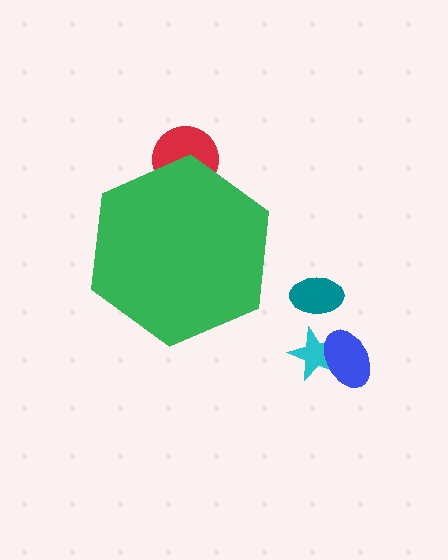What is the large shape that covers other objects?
A green hexagon.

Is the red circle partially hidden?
Yes, the red circle is partially hidden behind the green hexagon.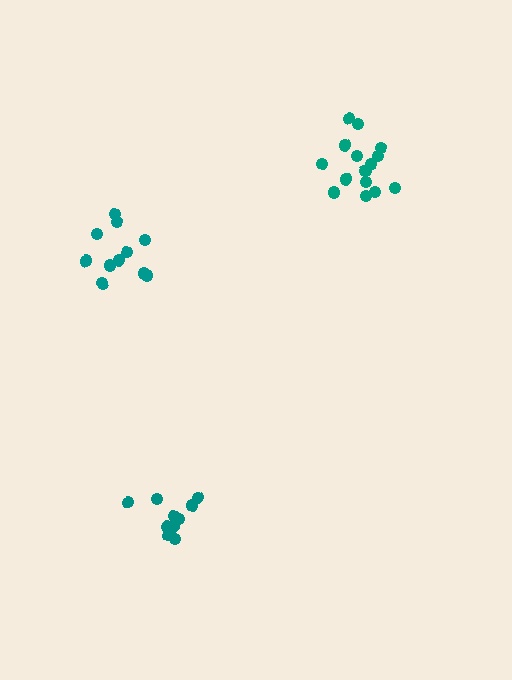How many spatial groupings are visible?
There are 3 spatial groupings.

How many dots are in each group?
Group 1: 15 dots, Group 2: 10 dots, Group 3: 11 dots (36 total).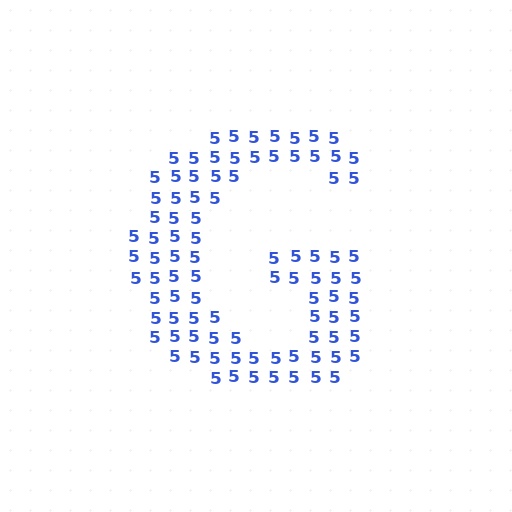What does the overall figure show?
The overall figure shows the letter G.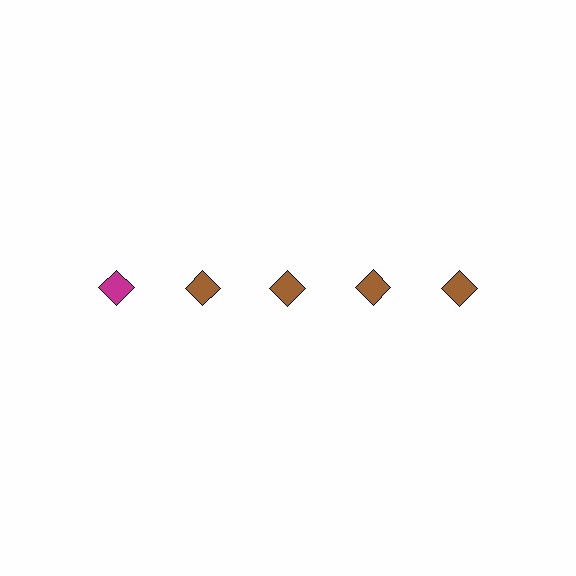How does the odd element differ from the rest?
It has a different color: magenta instead of brown.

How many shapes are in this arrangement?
There are 5 shapes arranged in a grid pattern.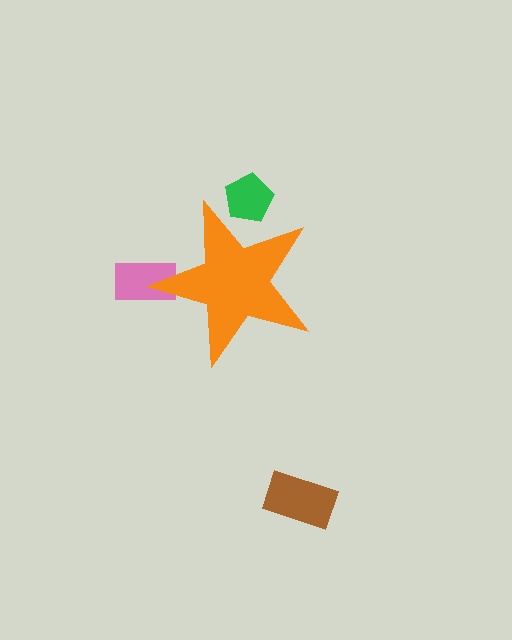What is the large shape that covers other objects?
An orange star.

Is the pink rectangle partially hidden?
Yes, the pink rectangle is partially hidden behind the orange star.